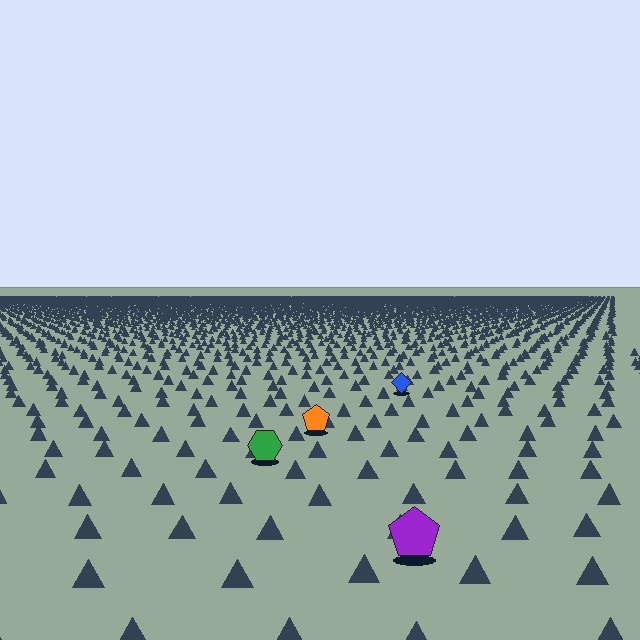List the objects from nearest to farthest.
From nearest to farthest: the purple pentagon, the green hexagon, the orange pentagon, the blue diamond.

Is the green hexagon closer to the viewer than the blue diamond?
Yes. The green hexagon is closer — you can tell from the texture gradient: the ground texture is coarser near it.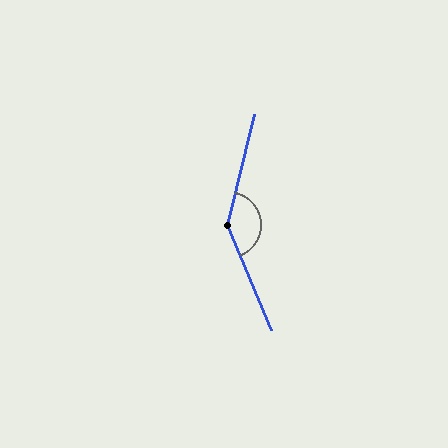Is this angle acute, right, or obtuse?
It is obtuse.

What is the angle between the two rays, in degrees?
Approximately 144 degrees.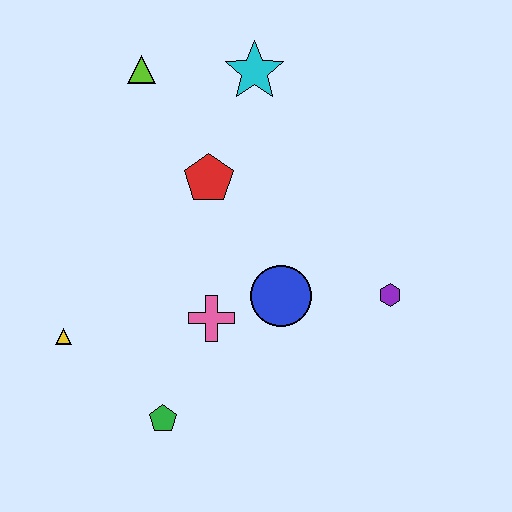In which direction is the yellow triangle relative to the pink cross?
The yellow triangle is to the left of the pink cross.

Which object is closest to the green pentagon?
The pink cross is closest to the green pentagon.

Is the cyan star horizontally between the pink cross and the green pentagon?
No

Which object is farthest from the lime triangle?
The green pentagon is farthest from the lime triangle.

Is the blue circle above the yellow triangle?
Yes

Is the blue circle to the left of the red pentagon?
No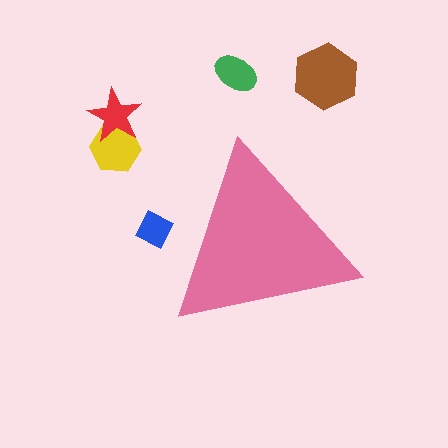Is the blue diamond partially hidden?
Yes, the blue diamond is partially hidden behind the pink triangle.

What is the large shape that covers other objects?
A pink triangle.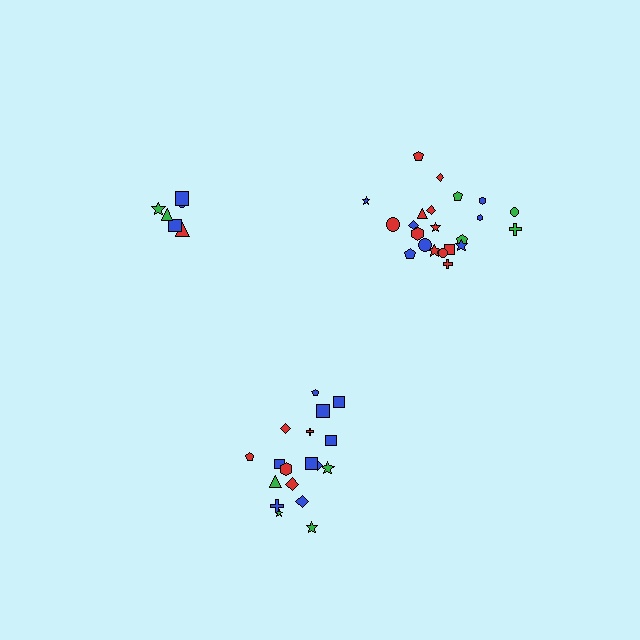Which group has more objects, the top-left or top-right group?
The top-right group.